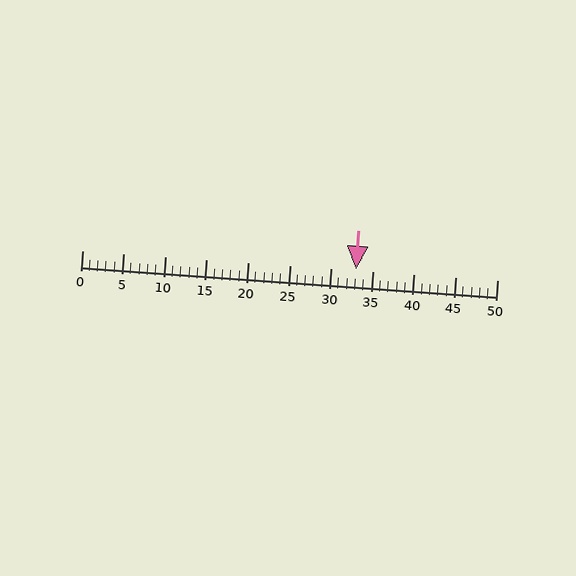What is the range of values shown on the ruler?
The ruler shows values from 0 to 50.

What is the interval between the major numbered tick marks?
The major tick marks are spaced 5 units apart.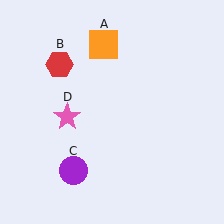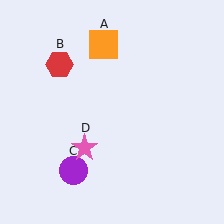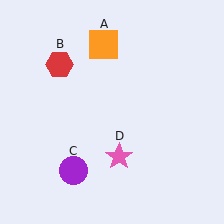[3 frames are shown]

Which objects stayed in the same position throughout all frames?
Orange square (object A) and red hexagon (object B) and purple circle (object C) remained stationary.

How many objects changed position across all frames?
1 object changed position: pink star (object D).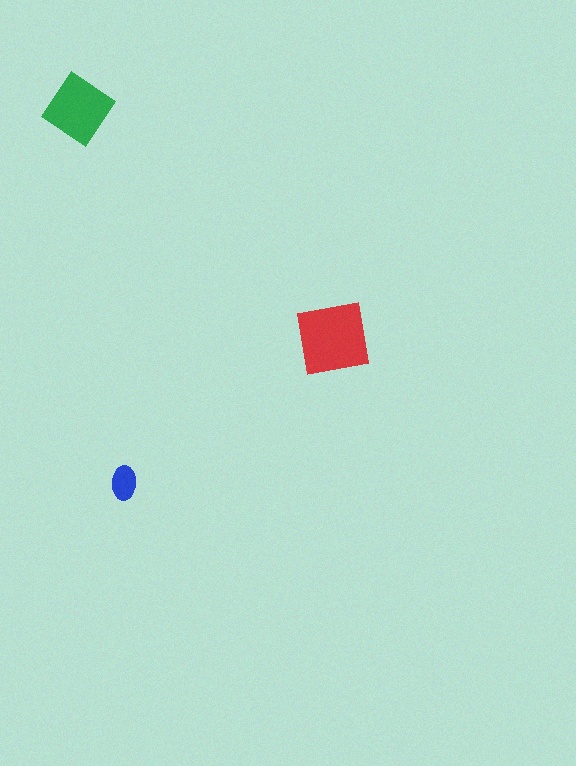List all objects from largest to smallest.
The red square, the green diamond, the blue ellipse.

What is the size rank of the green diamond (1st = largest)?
2nd.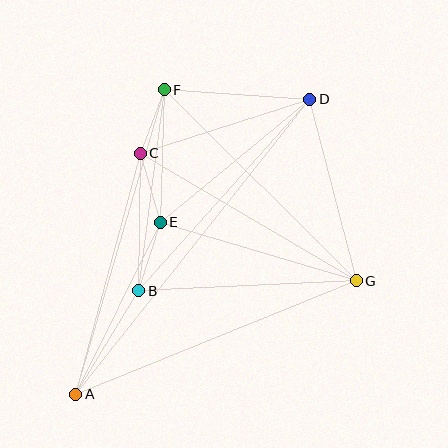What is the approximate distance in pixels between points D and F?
The distance between D and F is approximately 146 pixels.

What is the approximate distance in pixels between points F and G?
The distance between F and G is approximately 271 pixels.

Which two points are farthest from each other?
Points A and D are farthest from each other.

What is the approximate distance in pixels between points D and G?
The distance between D and G is approximately 188 pixels.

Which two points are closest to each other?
Points C and F are closest to each other.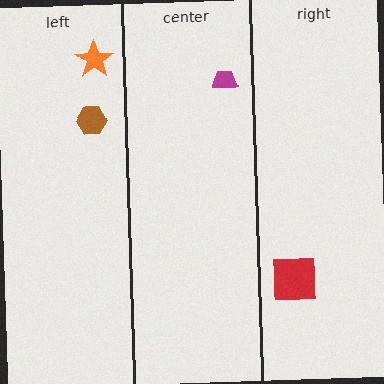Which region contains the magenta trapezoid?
The center region.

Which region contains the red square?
The right region.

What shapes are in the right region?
The red square.